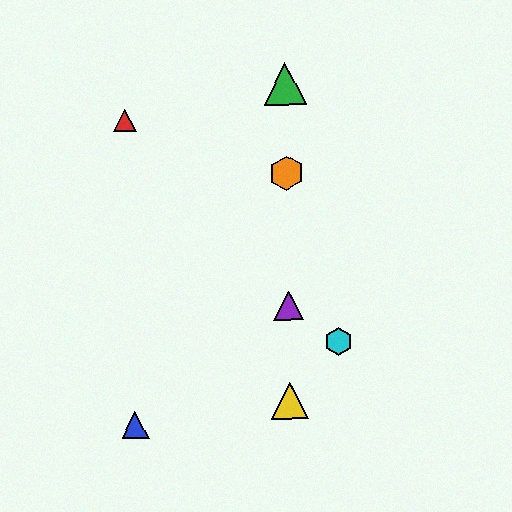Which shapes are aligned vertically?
The green triangle, the yellow triangle, the purple triangle, the orange hexagon are aligned vertically.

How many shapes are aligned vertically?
4 shapes (the green triangle, the yellow triangle, the purple triangle, the orange hexagon) are aligned vertically.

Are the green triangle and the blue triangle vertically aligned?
No, the green triangle is at x≈285 and the blue triangle is at x≈135.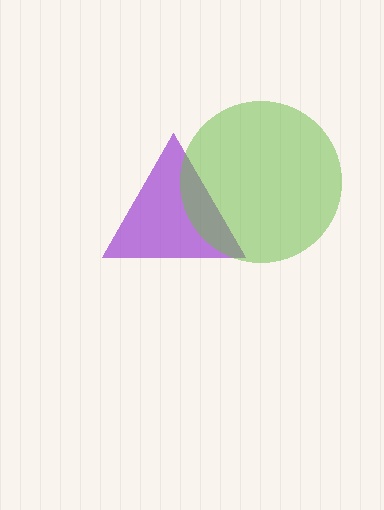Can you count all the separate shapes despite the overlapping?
Yes, there are 2 separate shapes.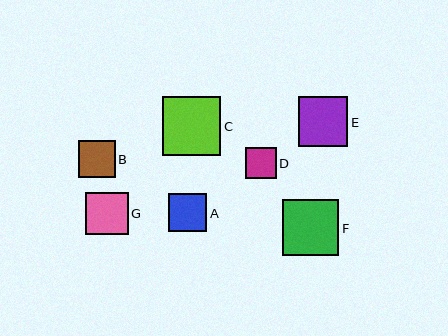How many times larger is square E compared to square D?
Square E is approximately 1.6 times the size of square D.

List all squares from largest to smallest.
From largest to smallest: C, F, E, G, A, B, D.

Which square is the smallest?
Square D is the smallest with a size of approximately 31 pixels.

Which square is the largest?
Square C is the largest with a size of approximately 58 pixels.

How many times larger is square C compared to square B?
Square C is approximately 1.6 times the size of square B.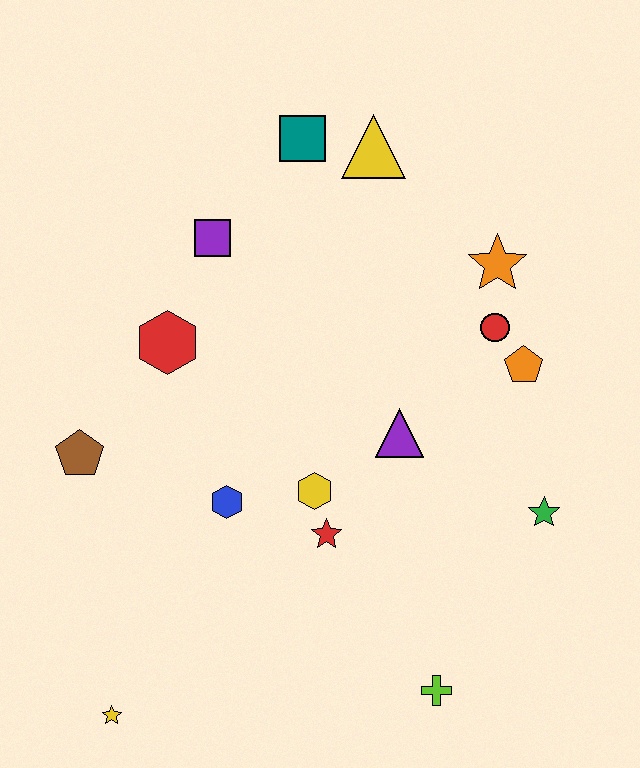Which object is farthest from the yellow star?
The yellow triangle is farthest from the yellow star.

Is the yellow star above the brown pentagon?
No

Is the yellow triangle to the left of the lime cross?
Yes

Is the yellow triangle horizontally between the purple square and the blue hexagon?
No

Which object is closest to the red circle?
The orange pentagon is closest to the red circle.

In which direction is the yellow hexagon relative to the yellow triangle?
The yellow hexagon is below the yellow triangle.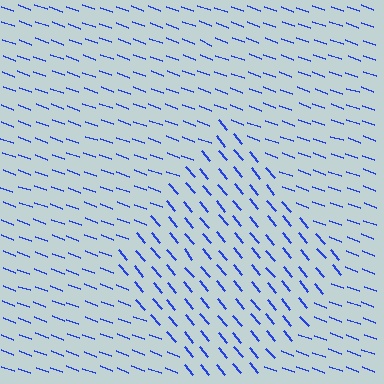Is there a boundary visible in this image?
Yes, there is a texture boundary formed by a change in line orientation.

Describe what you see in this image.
The image is filled with small blue line segments. A diamond region in the image has lines oriented differently from the surrounding lines, creating a visible texture boundary.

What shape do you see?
I see a diamond.